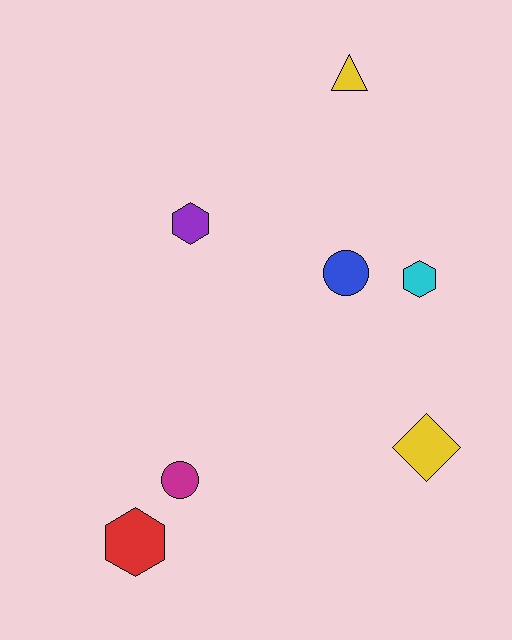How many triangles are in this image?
There is 1 triangle.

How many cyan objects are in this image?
There is 1 cyan object.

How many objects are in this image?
There are 7 objects.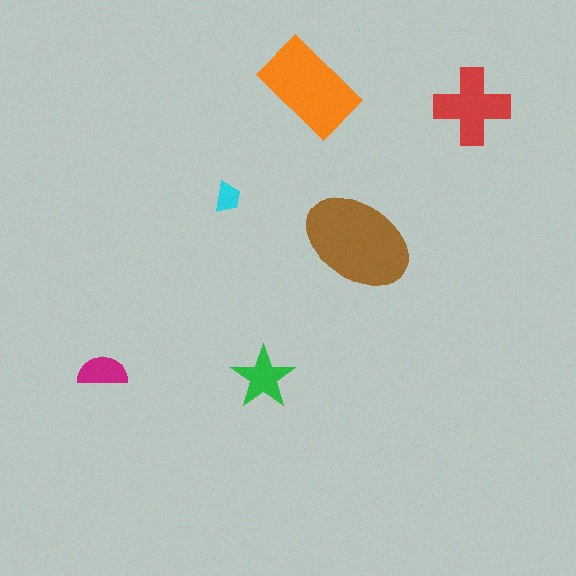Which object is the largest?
The brown ellipse.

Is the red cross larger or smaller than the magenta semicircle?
Larger.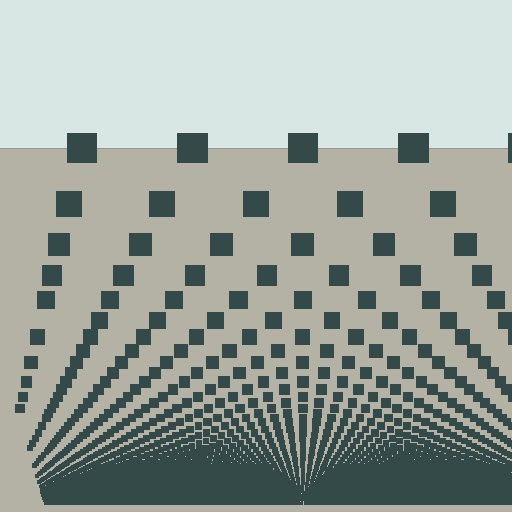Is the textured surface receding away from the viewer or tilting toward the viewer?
The surface appears to tilt toward the viewer. Texture elements get larger and sparser toward the top.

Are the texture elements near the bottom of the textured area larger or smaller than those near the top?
Smaller. The gradient is inverted — elements near the bottom are smaller and denser.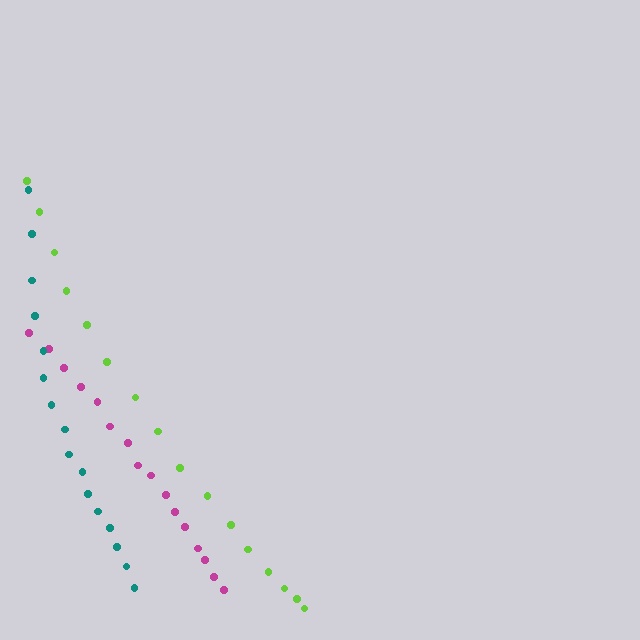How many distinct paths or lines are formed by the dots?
There are 3 distinct paths.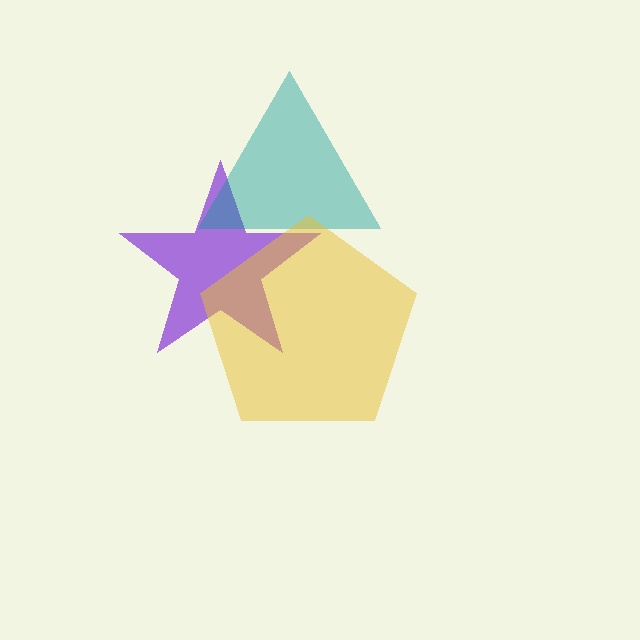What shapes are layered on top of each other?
The layered shapes are: a purple star, a teal triangle, a yellow pentagon.